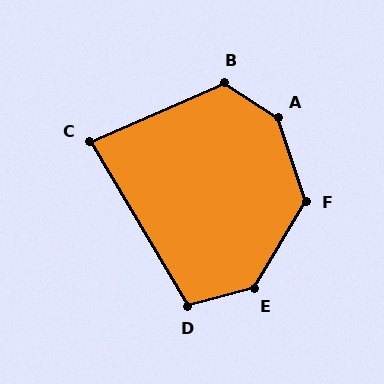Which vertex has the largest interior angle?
A, at approximately 141 degrees.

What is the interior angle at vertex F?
Approximately 131 degrees (obtuse).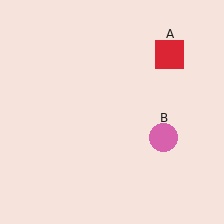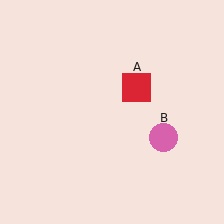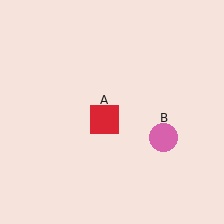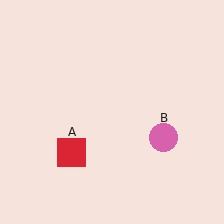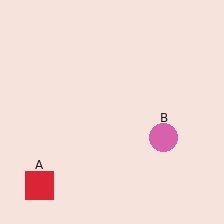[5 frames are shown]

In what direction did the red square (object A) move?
The red square (object A) moved down and to the left.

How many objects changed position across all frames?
1 object changed position: red square (object A).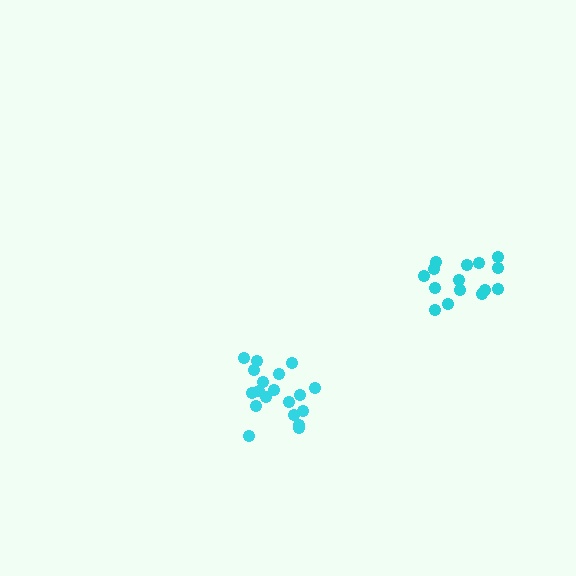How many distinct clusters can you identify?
There are 2 distinct clusters.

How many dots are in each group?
Group 1: 19 dots, Group 2: 15 dots (34 total).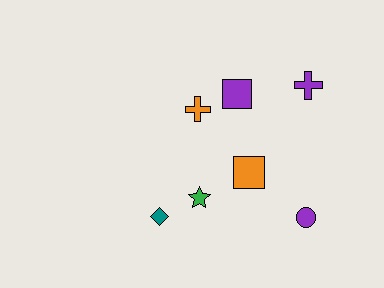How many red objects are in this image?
There are no red objects.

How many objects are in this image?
There are 7 objects.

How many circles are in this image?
There is 1 circle.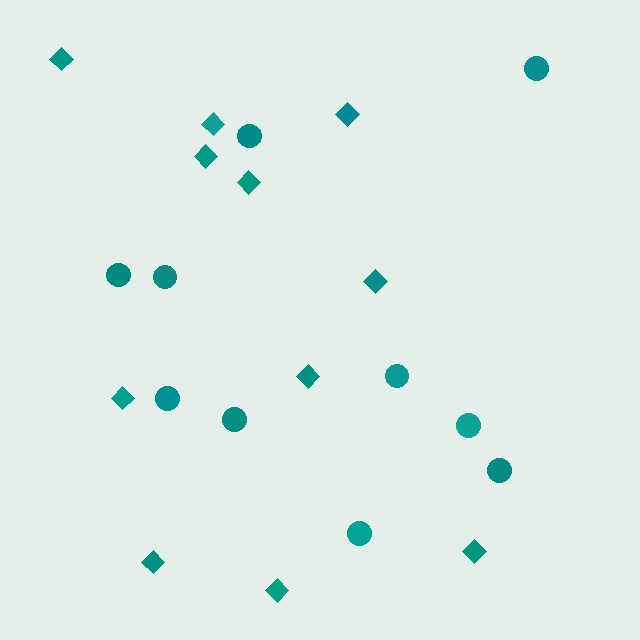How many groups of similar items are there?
There are 2 groups: one group of diamonds (11) and one group of circles (10).